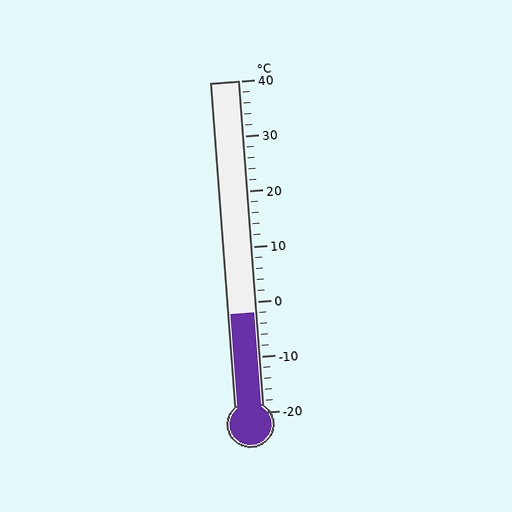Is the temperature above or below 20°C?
The temperature is below 20°C.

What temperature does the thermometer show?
The thermometer shows approximately -2°C.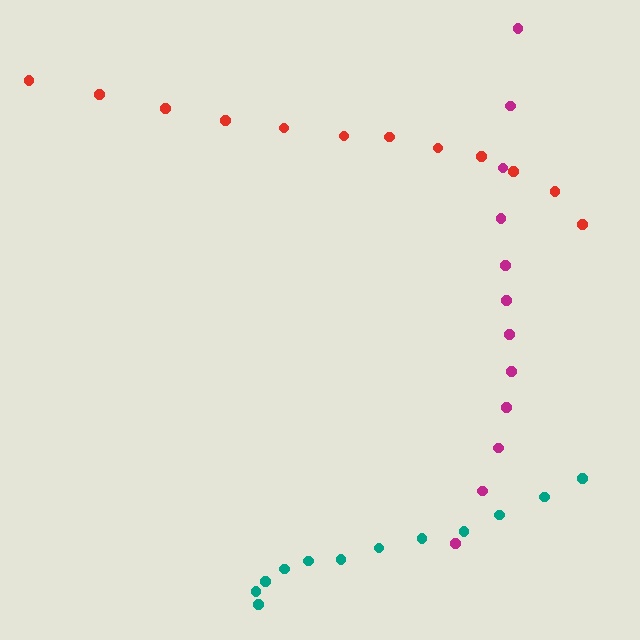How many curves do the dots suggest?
There are 3 distinct paths.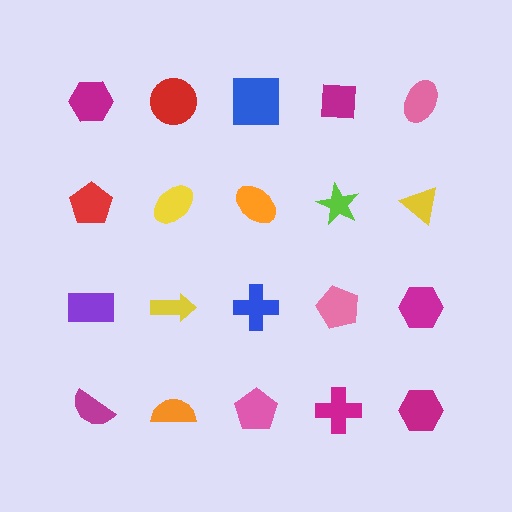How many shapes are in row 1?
5 shapes.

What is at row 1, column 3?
A blue square.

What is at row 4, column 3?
A pink pentagon.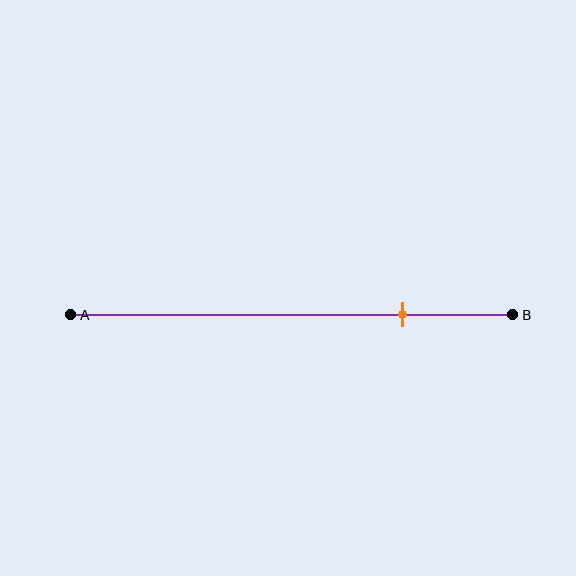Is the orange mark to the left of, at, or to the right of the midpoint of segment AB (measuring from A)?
The orange mark is to the right of the midpoint of segment AB.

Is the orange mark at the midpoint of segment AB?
No, the mark is at about 75% from A, not at the 50% midpoint.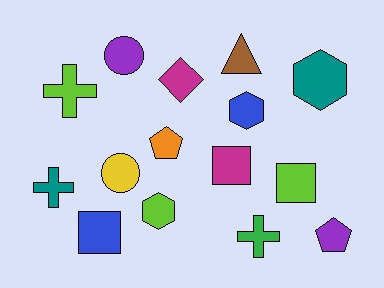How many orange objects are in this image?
There is 1 orange object.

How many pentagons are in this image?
There are 2 pentagons.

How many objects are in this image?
There are 15 objects.